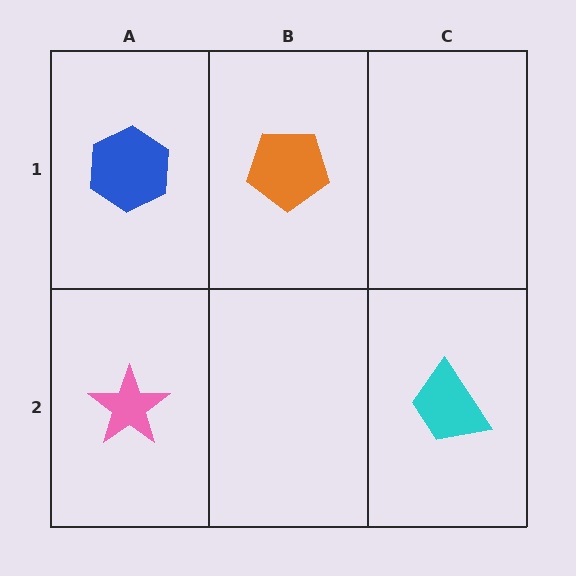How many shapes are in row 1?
2 shapes.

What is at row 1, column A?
A blue hexagon.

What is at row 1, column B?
An orange pentagon.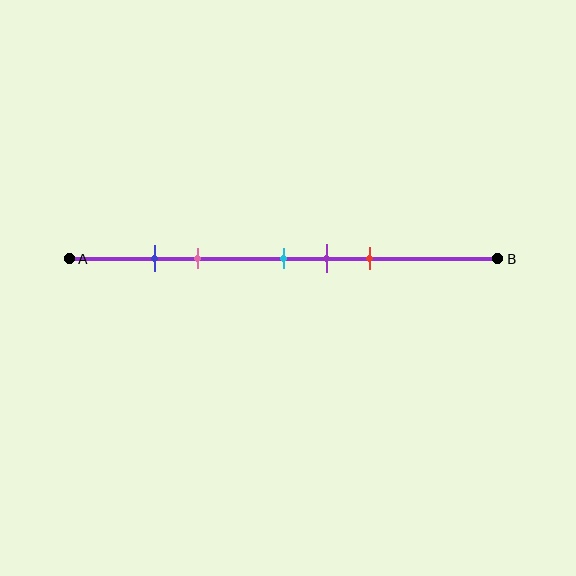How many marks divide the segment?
There are 5 marks dividing the segment.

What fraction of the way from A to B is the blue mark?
The blue mark is approximately 20% (0.2) of the way from A to B.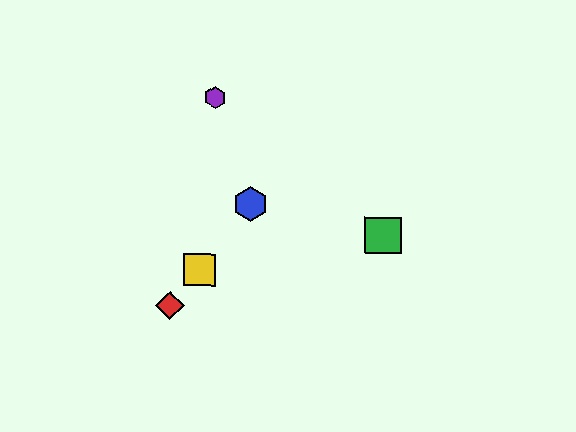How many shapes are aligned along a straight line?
3 shapes (the red diamond, the blue hexagon, the yellow square) are aligned along a straight line.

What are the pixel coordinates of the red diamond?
The red diamond is at (170, 306).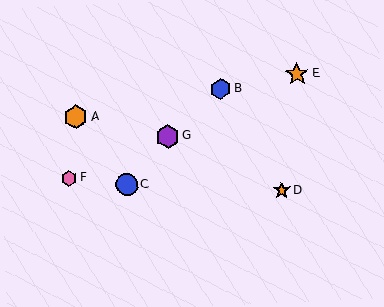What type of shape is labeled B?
Shape B is a blue hexagon.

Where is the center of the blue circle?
The center of the blue circle is at (127, 185).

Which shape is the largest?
The purple hexagon (labeled G) is the largest.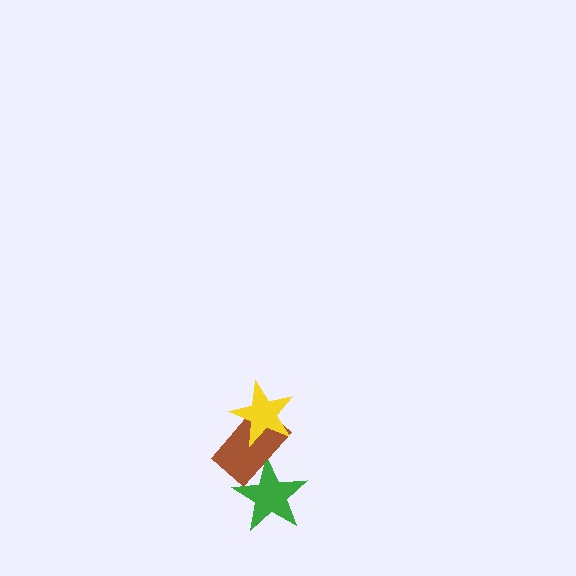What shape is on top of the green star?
The brown rectangle is on top of the green star.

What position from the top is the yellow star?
The yellow star is 1st from the top.